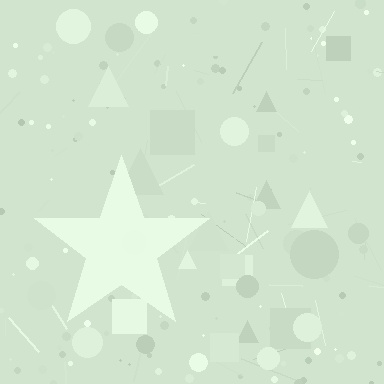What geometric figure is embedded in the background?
A star is embedded in the background.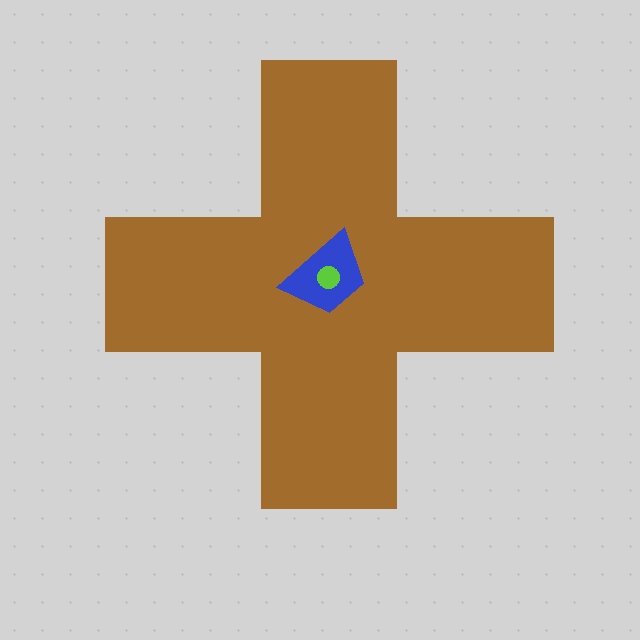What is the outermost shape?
The brown cross.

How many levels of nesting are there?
3.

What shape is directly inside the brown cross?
The blue trapezoid.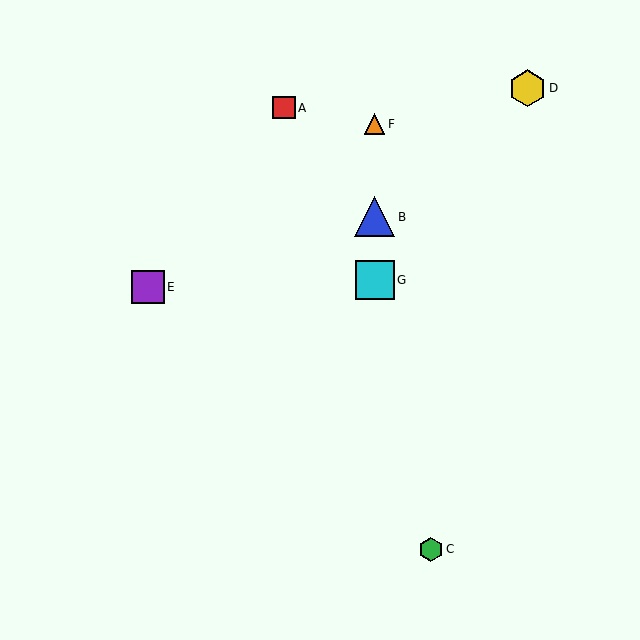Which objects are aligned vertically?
Objects B, F, G are aligned vertically.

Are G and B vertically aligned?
Yes, both are at x≈375.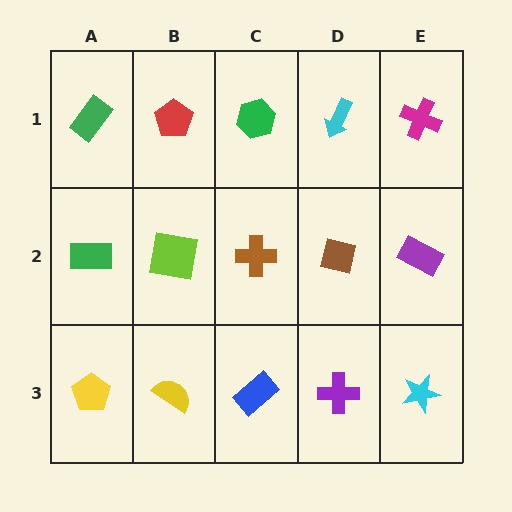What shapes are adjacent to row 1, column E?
A purple rectangle (row 2, column E), a cyan arrow (row 1, column D).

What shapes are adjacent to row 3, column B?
A lime square (row 2, column B), a yellow pentagon (row 3, column A), a blue rectangle (row 3, column C).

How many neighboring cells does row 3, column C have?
3.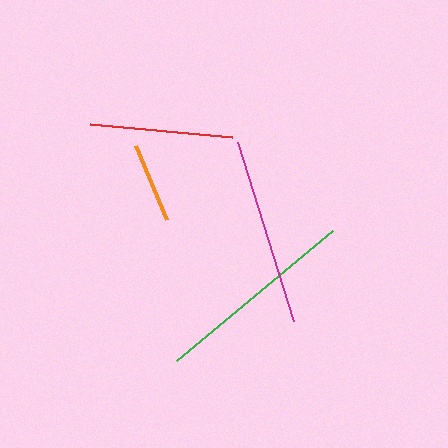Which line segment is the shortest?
The orange line is the shortest at approximately 81 pixels.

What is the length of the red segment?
The red segment is approximately 143 pixels long.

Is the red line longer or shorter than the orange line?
The red line is longer than the orange line.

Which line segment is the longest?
The green line is the longest at approximately 203 pixels.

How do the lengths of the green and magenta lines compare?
The green and magenta lines are approximately the same length.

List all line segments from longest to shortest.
From longest to shortest: green, magenta, red, orange.